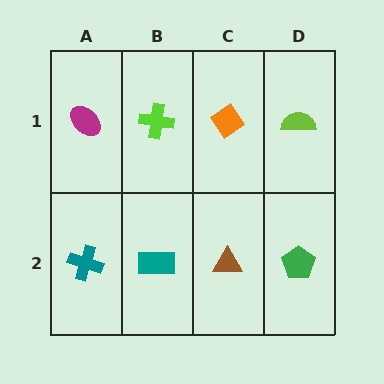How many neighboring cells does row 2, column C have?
3.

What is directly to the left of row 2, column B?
A teal cross.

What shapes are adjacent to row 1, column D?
A green pentagon (row 2, column D), an orange diamond (row 1, column C).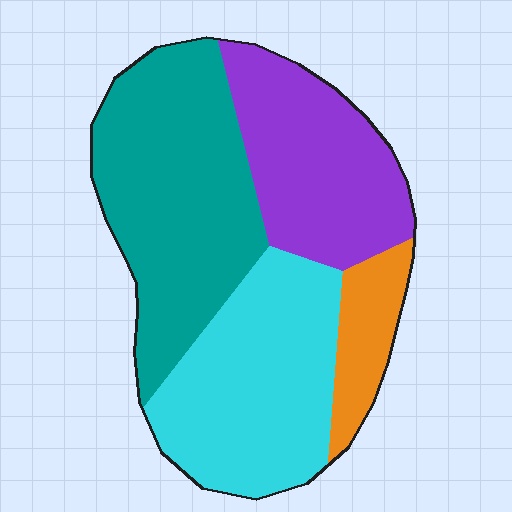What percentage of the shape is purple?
Purple covers about 25% of the shape.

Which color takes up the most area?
Teal, at roughly 35%.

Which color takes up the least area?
Orange, at roughly 10%.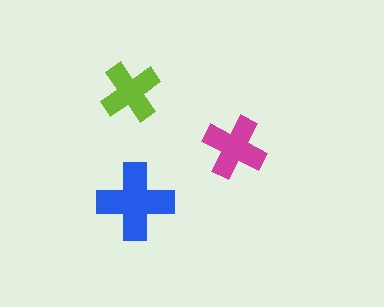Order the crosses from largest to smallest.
the blue one, the magenta one, the lime one.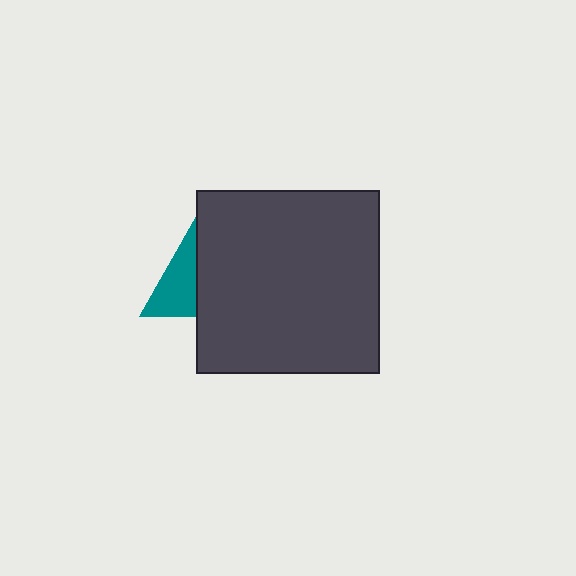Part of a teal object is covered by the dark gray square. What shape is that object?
It is a triangle.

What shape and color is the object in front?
The object in front is a dark gray square.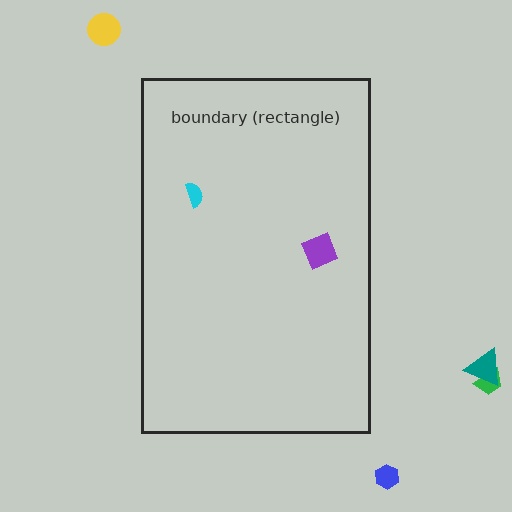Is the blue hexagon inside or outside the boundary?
Outside.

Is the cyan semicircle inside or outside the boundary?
Inside.